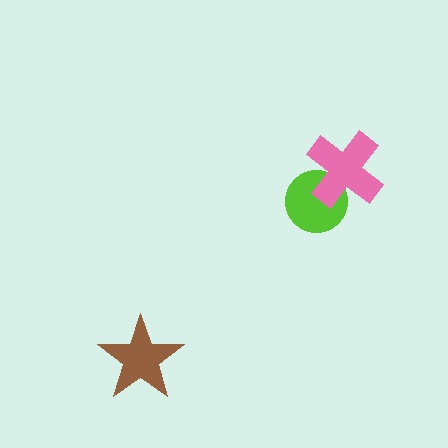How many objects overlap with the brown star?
0 objects overlap with the brown star.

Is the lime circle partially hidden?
Yes, it is partially covered by another shape.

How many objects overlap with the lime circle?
1 object overlaps with the lime circle.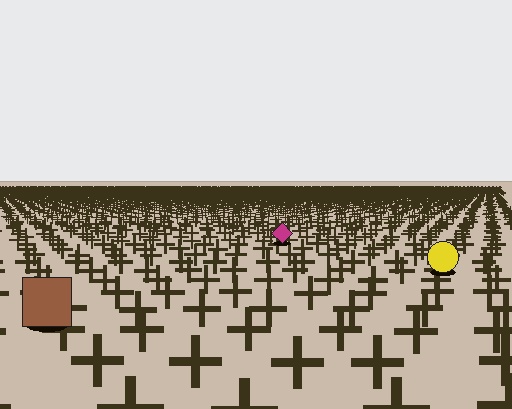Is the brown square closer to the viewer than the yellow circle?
Yes. The brown square is closer — you can tell from the texture gradient: the ground texture is coarser near it.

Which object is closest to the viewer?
The brown square is closest. The texture marks near it are larger and more spread out.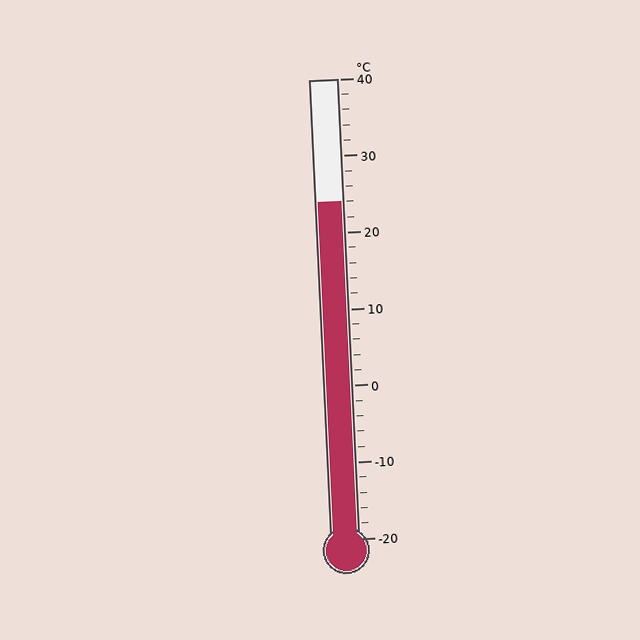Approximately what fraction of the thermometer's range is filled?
The thermometer is filled to approximately 75% of its range.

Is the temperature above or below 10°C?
The temperature is above 10°C.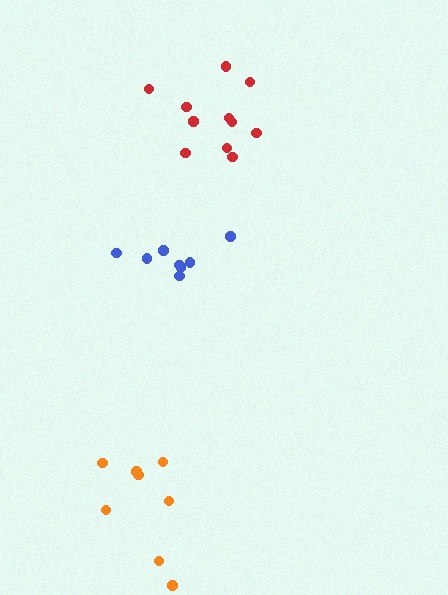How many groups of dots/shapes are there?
There are 3 groups.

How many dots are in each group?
Group 1: 8 dots, Group 2: 8 dots, Group 3: 11 dots (27 total).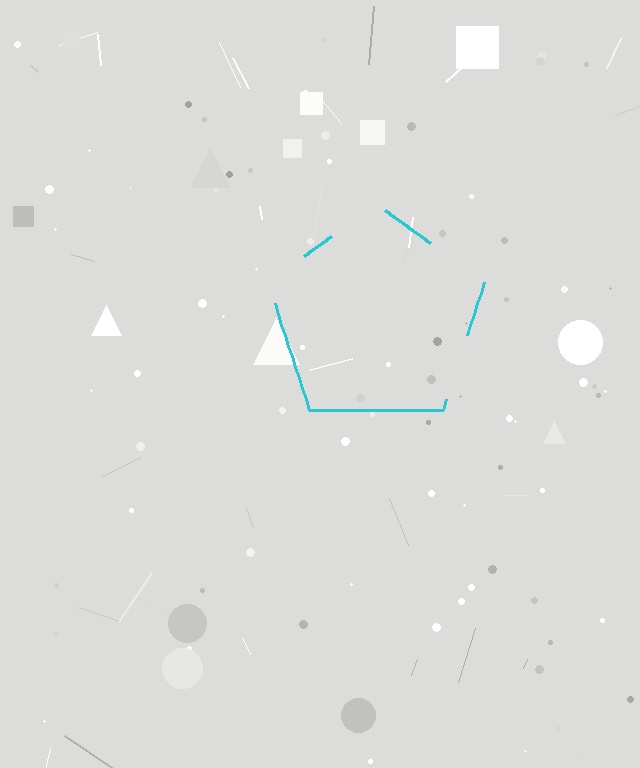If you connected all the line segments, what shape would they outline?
They would outline a pentagon.